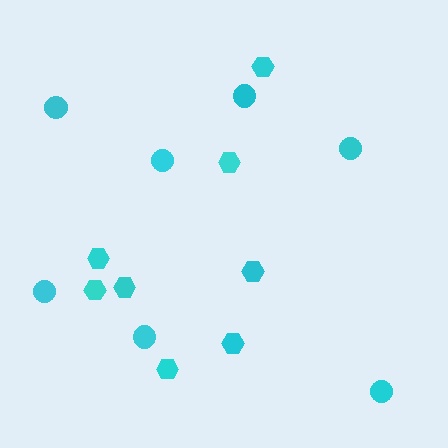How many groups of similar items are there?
There are 2 groups: one group of hexagons (8) and one group of circles (7).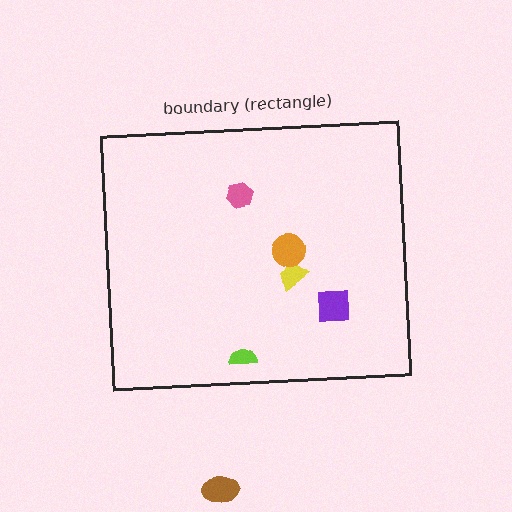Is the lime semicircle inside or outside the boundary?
Inside.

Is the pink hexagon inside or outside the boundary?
Inside.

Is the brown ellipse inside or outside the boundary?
Outside.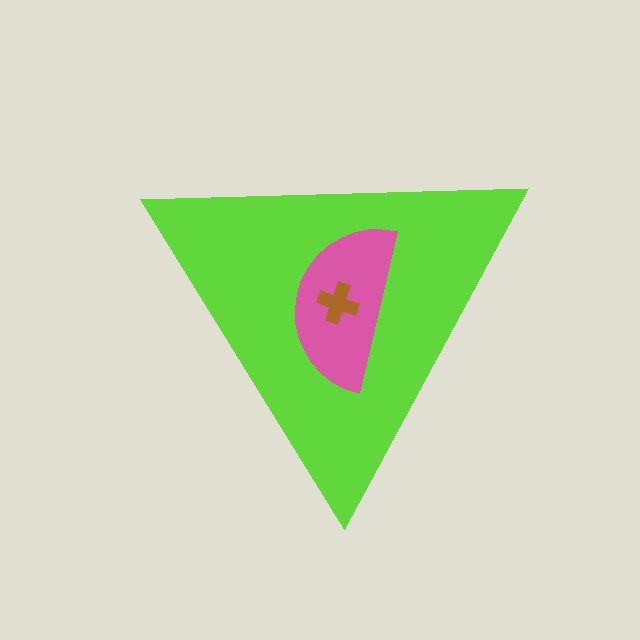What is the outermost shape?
The lime triangle.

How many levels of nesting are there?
3.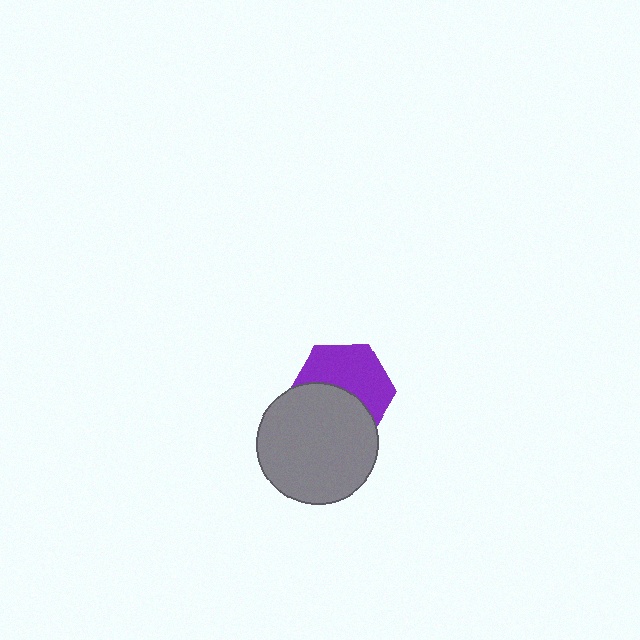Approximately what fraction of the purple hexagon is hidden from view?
Roughly 47% of the purple hexagon is hidden behind the gray circle.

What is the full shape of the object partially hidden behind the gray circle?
The partially hidden object is a purple hexagon.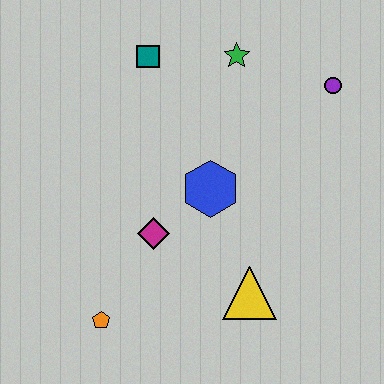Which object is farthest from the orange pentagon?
The purple circle is farthest from the orange pentagon.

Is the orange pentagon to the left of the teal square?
Yes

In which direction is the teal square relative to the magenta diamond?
The teal square is above the magenta diamond.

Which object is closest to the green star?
The teal square is closest to the green star.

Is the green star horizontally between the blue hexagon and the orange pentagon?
No